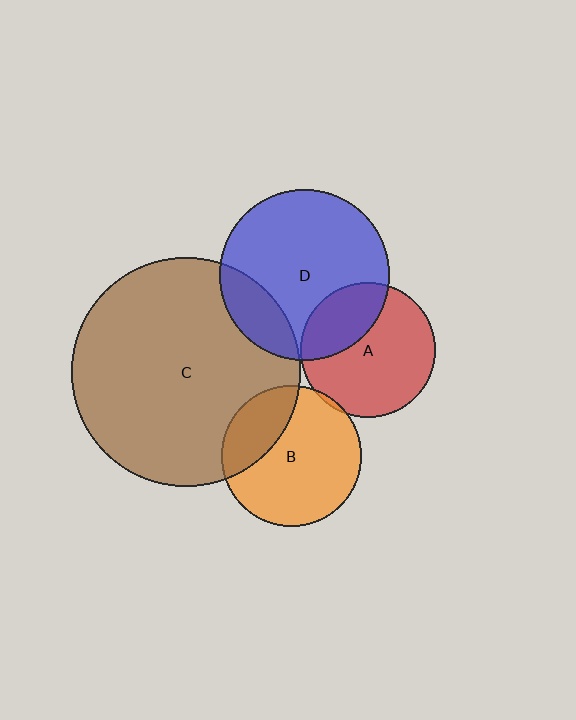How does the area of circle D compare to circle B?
Approximately 1.5 times.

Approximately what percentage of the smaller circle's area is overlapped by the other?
Approximately 20%.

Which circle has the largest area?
Circle C (brown).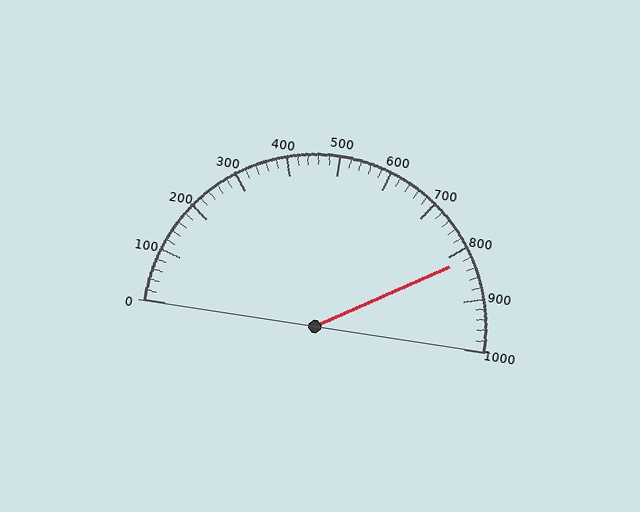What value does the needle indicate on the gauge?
The needle indicates approximately 820.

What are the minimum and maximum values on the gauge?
The gauge ranges from 0 to 1000.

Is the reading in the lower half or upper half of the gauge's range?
The reading is in the upper half of the range (0 to 1000).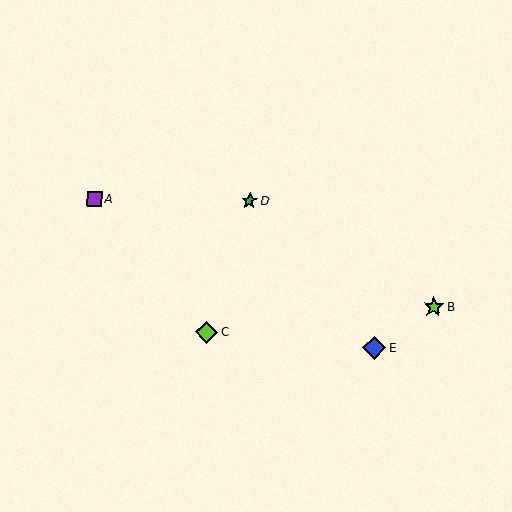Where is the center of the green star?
The center of the green star is at (250, 201).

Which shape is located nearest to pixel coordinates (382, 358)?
The blue diamond (labeled E) at (375, 348) is nearest to that location.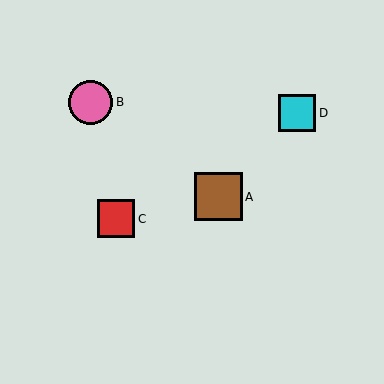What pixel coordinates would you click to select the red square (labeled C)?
Click at (116, 219) to select the red square C.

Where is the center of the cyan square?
The center of the cyan square is at (297, 113).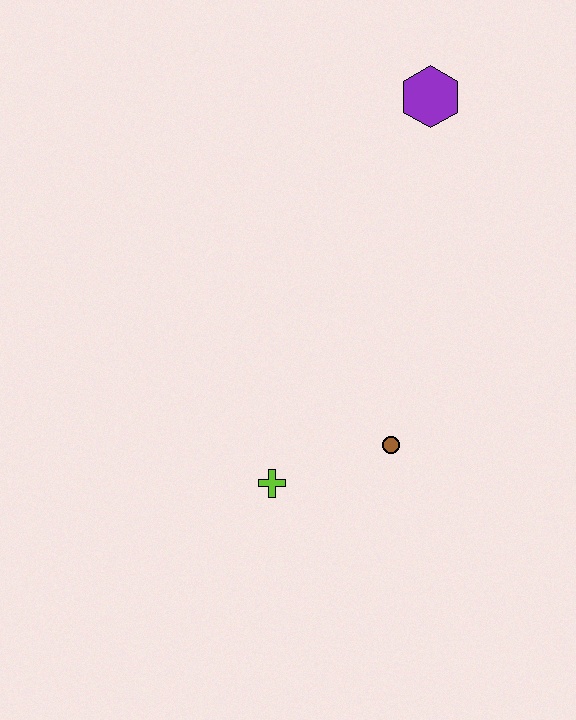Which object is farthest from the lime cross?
The purple hexagon is farthest from the lime cross.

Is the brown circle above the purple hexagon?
No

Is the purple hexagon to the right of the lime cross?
Yes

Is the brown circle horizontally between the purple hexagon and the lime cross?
Yes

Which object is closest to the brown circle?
The lime cross is closest to the brown circle.